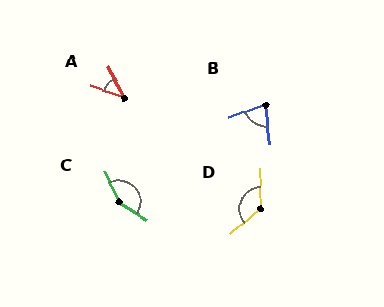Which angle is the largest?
C, at approximately 148 degrees.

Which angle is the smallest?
A, at approximately 42 degrees.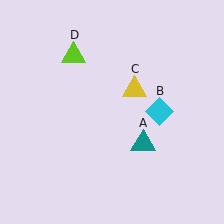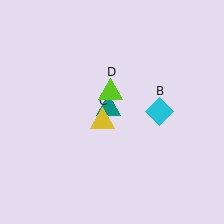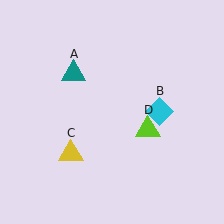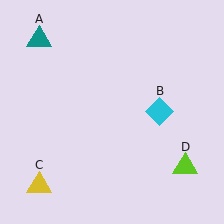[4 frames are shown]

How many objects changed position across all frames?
3 objects changed position: teal triangle (object A), yellow triangle (object C), lime triangle (object D).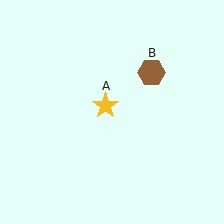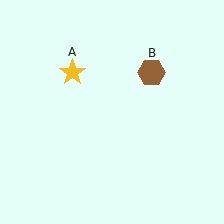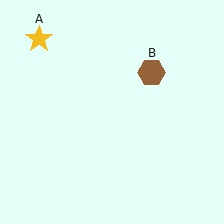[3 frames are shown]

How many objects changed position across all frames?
1 object changed position: yellow star (object A).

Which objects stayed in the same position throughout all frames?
Brown hexagon (object B) remained stationary.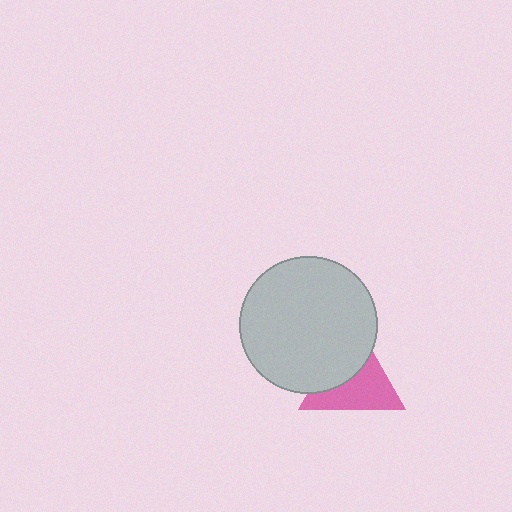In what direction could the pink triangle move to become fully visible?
The pink triangle could move toward the lower-right. That would shift it out from behind the light gray circle entirely.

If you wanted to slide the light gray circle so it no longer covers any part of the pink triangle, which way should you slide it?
Slide it toward the upper-left — that is the most direct way to separate the two shapes.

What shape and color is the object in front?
The object in front is a light gray circle.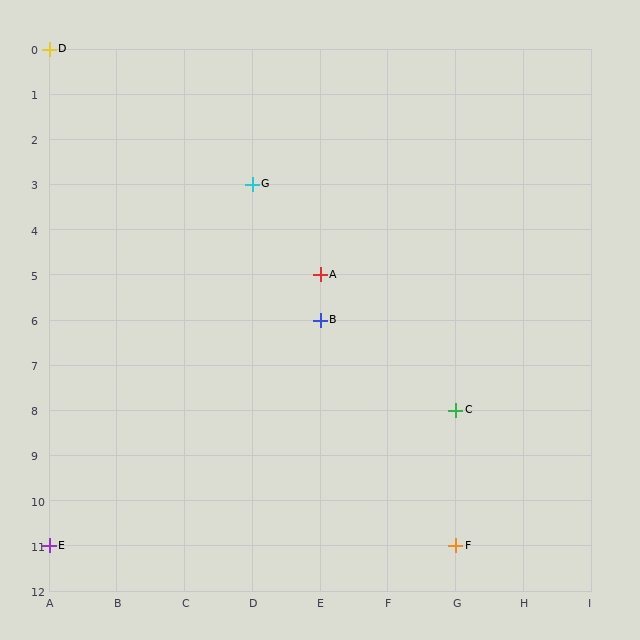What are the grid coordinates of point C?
Point C is at grid coordinates (G, 8).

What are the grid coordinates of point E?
Point E is at grid coordinates (A, 11).